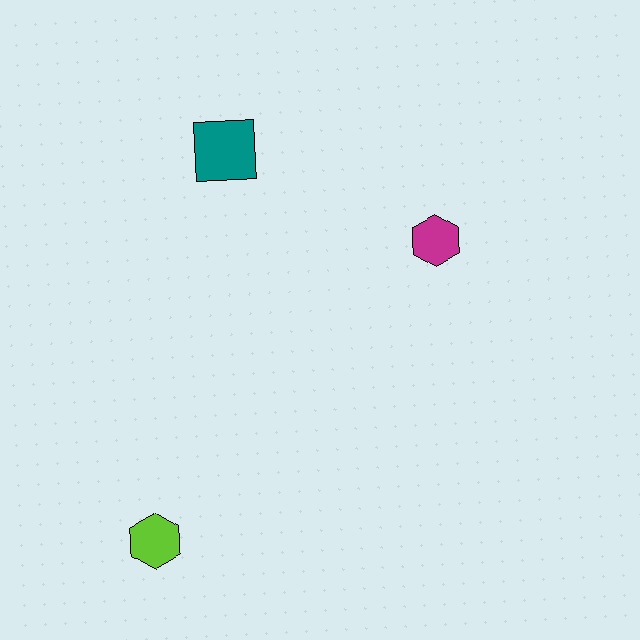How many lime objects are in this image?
There is 1 lime object.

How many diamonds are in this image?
There are no diamonds.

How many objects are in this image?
There are 3 objects.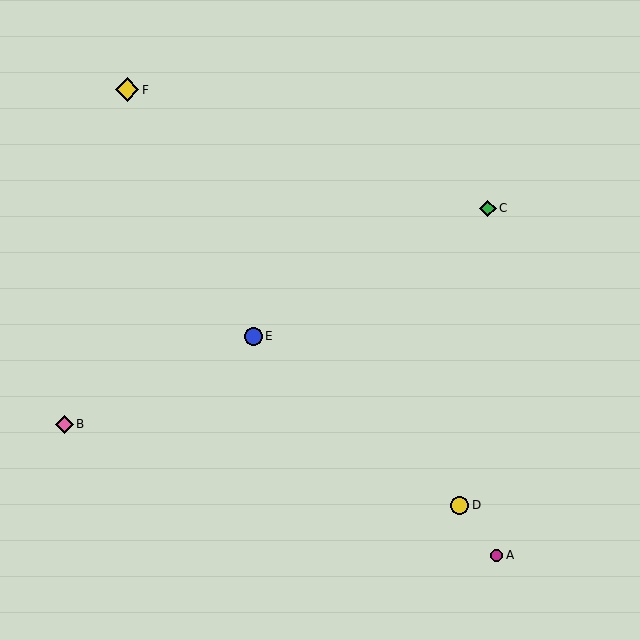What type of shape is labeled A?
Shape A is a magenta circle.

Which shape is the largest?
The yellow diamond (labeled F) is the largest.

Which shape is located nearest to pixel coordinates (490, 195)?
The green diamond (labeled C) at (488, 208) is nearest to that location.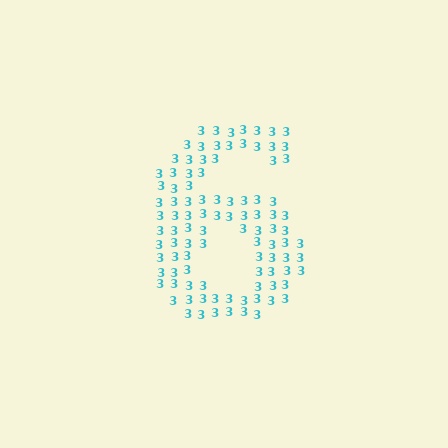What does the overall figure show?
The overall figure shows the digit 6.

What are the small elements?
The small elements are digit 3's.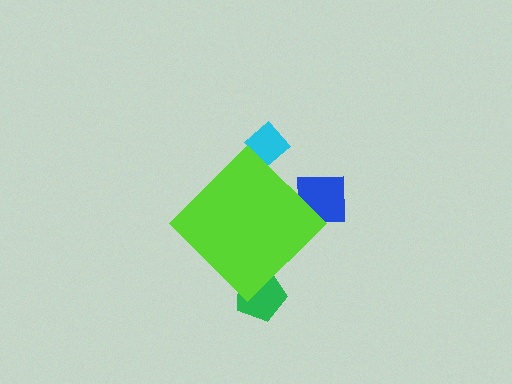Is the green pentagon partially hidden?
Yes, the green pentagon is partially hidden behind the lime diamond.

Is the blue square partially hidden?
Yes, the blue square is partially hidden behind the lime diamond.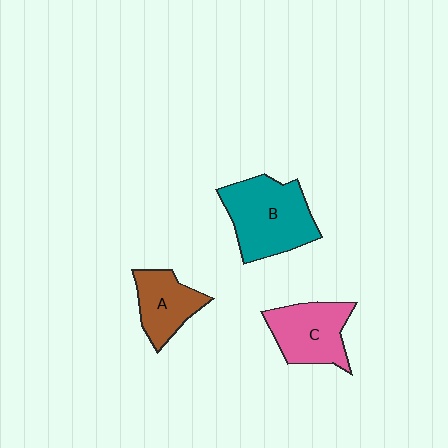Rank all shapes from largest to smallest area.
From largest to smallest: B (teal), C (pink), A (brown).